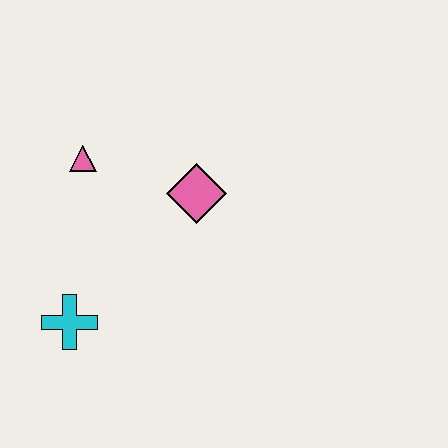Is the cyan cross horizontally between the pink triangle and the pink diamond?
No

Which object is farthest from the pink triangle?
The cyan cross is farthest from the pink triangle.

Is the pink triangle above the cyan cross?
Yes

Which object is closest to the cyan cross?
The pink triangle is closest to the cyan cross.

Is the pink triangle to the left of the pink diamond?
Yes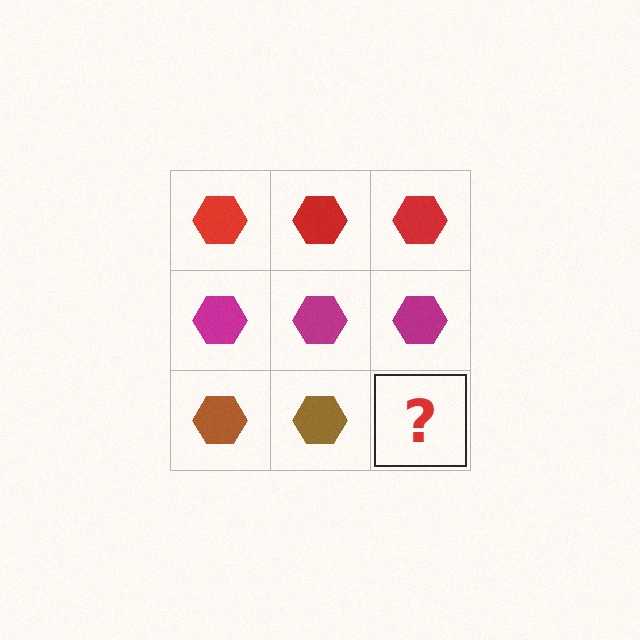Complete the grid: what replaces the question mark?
The question mark should be replaced with a brown hexagon.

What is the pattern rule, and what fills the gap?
The rule is that each row has a consistent color. The gap should be filled with a brown hexagon.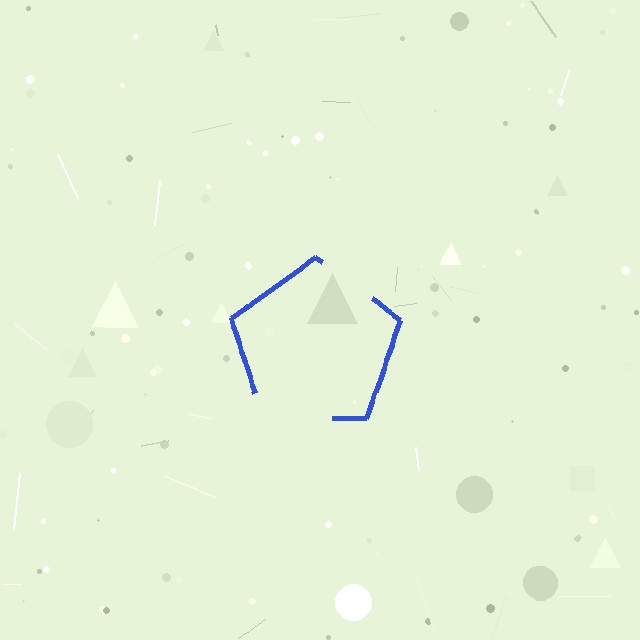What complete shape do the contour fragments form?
The contour fragments form a pentagon.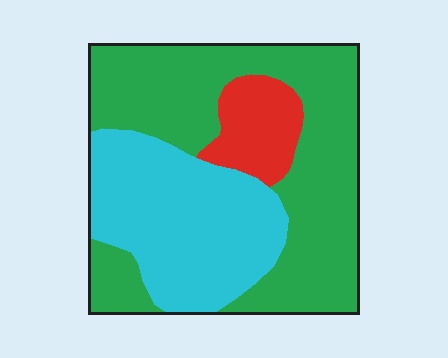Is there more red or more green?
Green.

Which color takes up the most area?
Green, at roughly 55%.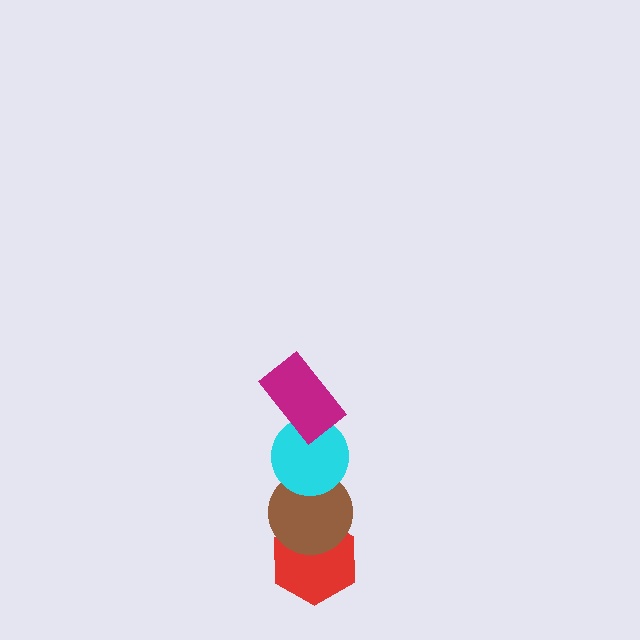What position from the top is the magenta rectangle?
The magenta rectangle is 1st from the top.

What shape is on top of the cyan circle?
The magenta rectangle is on top of the cyan circle.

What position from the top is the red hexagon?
The red hexagon is 4th from the top.